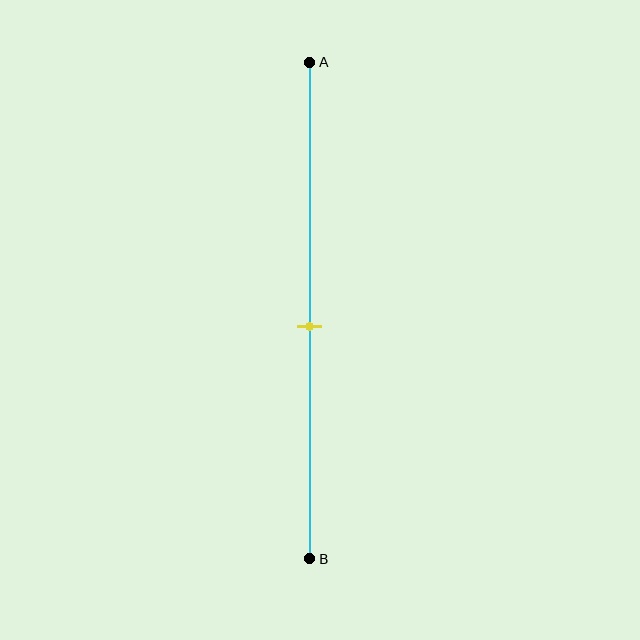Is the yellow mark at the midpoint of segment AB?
No, the mark is at about 55% from A, not at the 50% midpoint.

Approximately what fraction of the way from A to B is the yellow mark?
The yellow mark is approximately 55% of the way from A to B.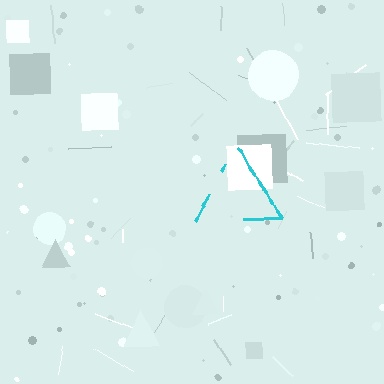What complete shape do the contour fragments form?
The contour fragments form a triangle.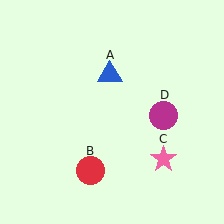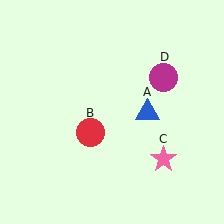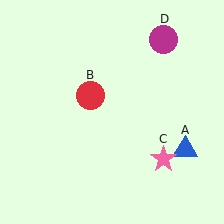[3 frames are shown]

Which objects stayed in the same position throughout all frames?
Pink star (object C) remained stationary.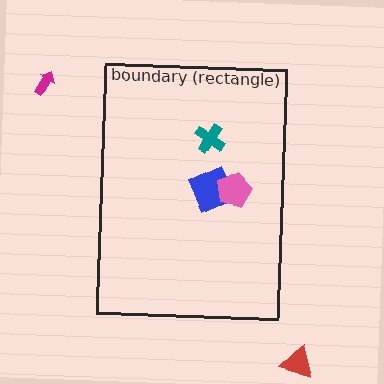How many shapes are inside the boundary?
3 inside, 2 outside.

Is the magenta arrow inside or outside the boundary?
Outside.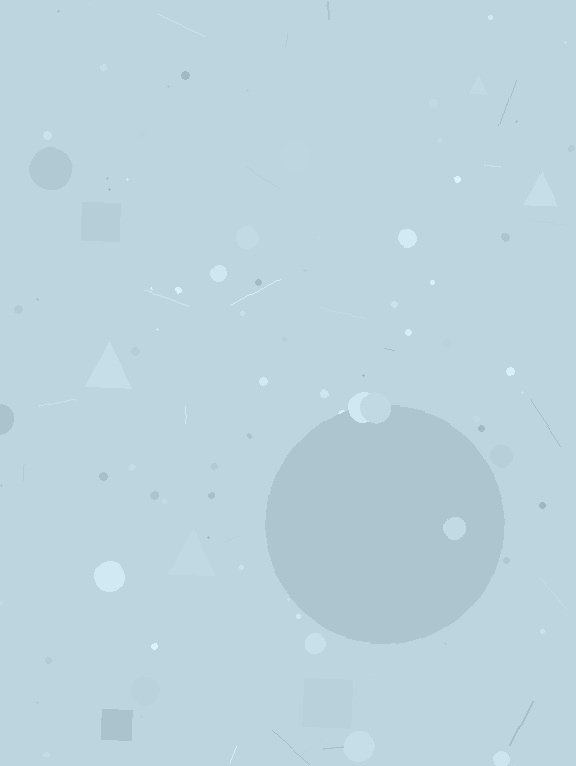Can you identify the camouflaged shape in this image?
The camouflaged shape is a circle.